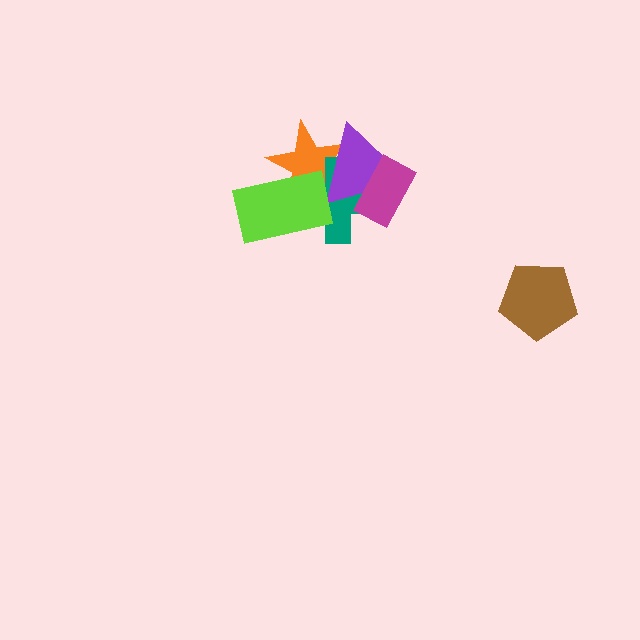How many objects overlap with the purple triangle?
3 objects overlap with the purple triangle.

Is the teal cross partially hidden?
Yes, it is partially covered by another shape.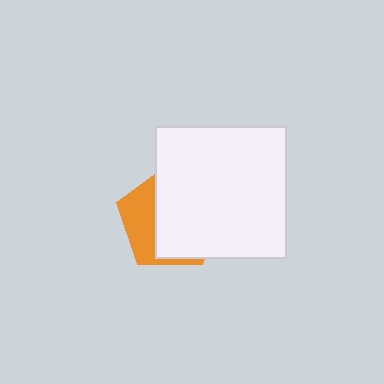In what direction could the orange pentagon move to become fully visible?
The orange pentagon could move left. That would shift it out from behind the white square entirely.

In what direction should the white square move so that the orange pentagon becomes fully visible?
The white square should move right. That is the shortest direction to clear the overlap and leave the orange pentagon fully visible.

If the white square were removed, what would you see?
You would see the complete orange pentagon.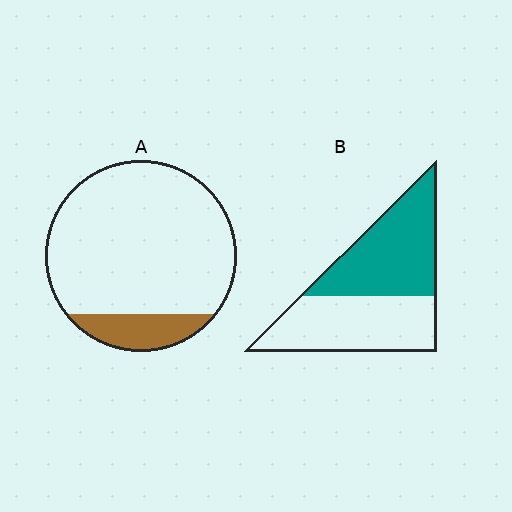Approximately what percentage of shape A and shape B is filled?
A is approximately 15% and B is approximately 50%.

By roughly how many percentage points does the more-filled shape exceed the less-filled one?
By roughly 35 percentage points (B over A).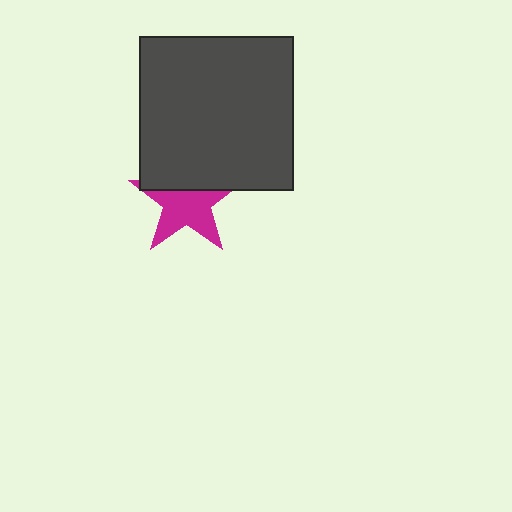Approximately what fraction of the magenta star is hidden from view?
Roughly 39% of the magenta star is hidden behind the dark gray square.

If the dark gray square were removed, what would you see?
You would see the complete magenta star.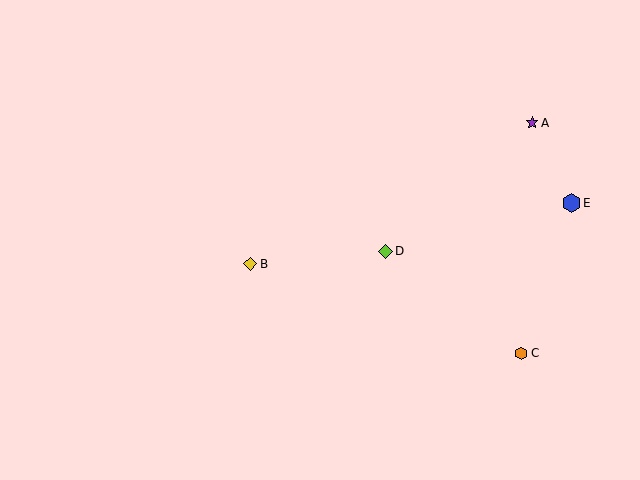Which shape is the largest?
The blue hexagon (labeled E) is the largest.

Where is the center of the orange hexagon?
The center of the orange hexagon is at (521, 353).